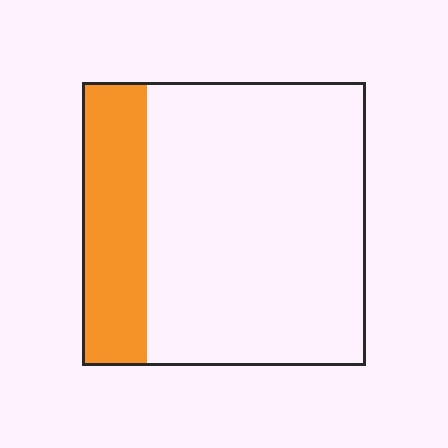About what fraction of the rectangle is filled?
About one quarter (1/4).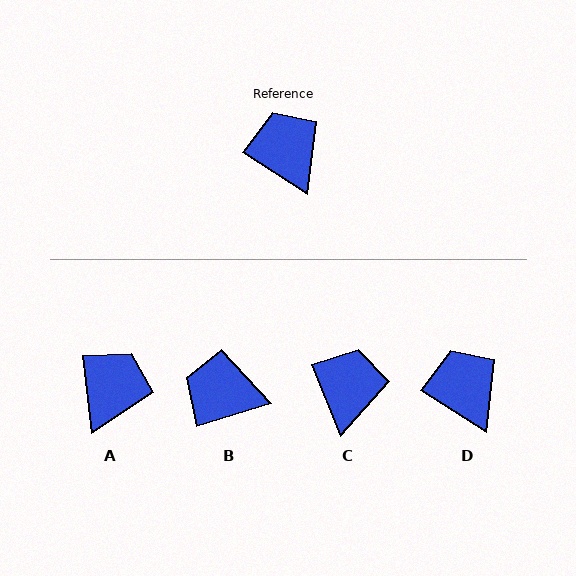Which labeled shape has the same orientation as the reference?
D.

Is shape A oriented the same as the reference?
No, it is off by about 50 degrees.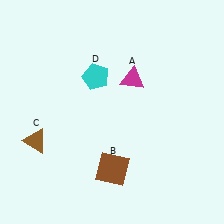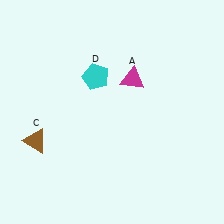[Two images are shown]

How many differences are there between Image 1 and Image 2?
There is 1 difference between the two images.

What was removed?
The brown square (B) was removed in Image 2.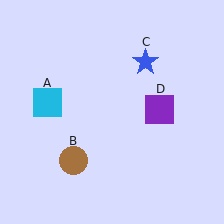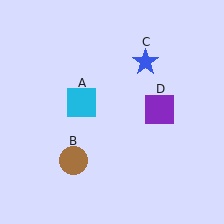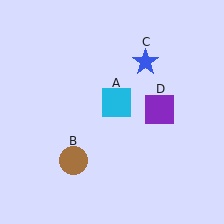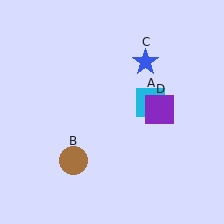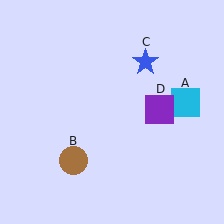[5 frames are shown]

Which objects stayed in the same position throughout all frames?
Brown circle (object B) and blue star (object C) and purple square (object D) remained stationary.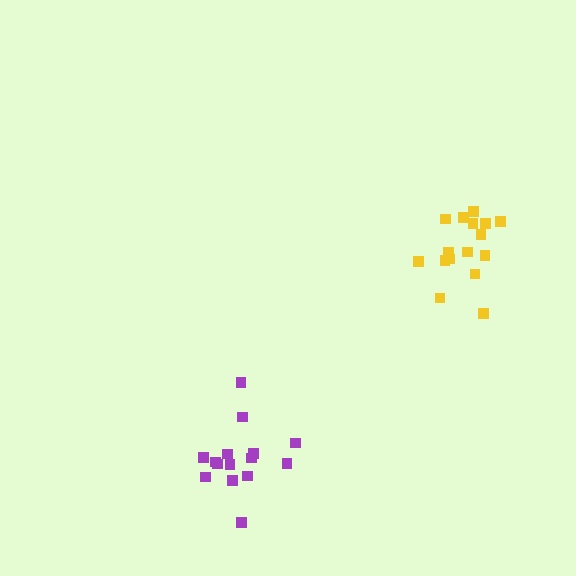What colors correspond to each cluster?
The clusters are colored: purple, yellow.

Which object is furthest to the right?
The yellow cluster is rightmost.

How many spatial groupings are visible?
There are 2 spatial groupings.